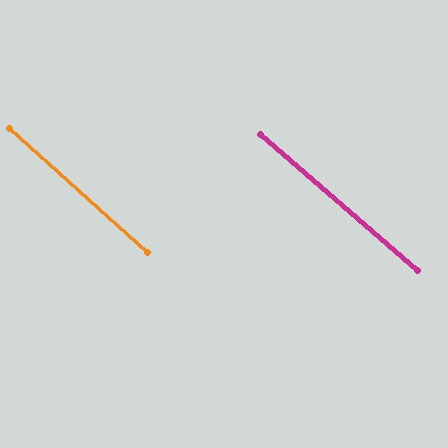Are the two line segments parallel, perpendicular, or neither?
Parallel — their directions differ by only 1.2°.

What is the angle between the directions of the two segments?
Approximately 1 degree.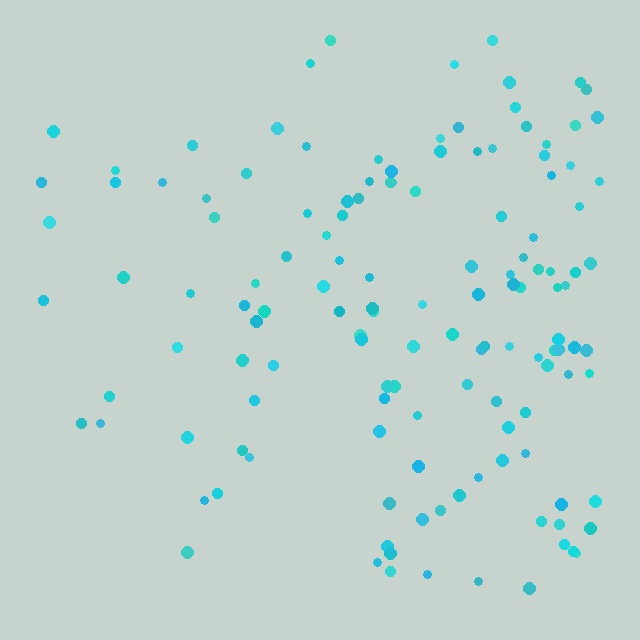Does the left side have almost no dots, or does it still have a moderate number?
Still a moderate number, just noticeably fewer than the right.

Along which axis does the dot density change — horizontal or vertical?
Horizontal.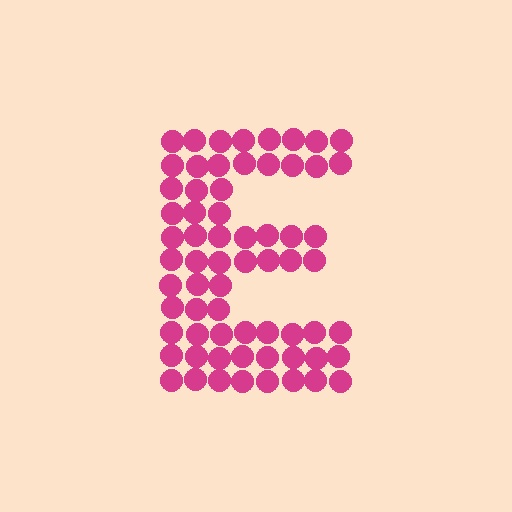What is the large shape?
The large shape is the letter E.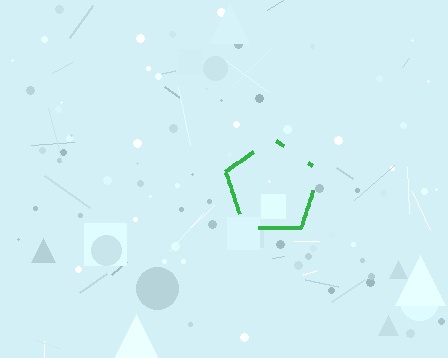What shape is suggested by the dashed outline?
The dashed outline suggests a pentagon.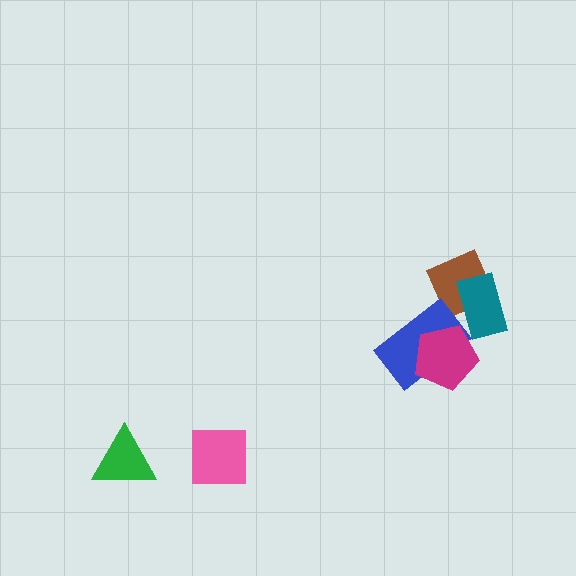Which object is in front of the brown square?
The teal rectangle is in front of the brown square.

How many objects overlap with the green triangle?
0 objects overlap with the green triangle.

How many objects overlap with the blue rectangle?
1 object overlaps with the blue rectangle.